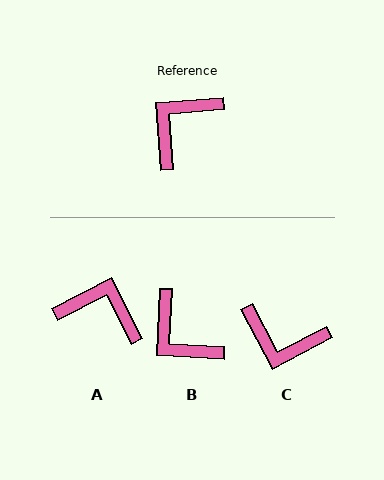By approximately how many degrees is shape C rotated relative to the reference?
Approximately 113 degrees counter-clockwise.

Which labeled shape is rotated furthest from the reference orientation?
C, about 113 degrees away.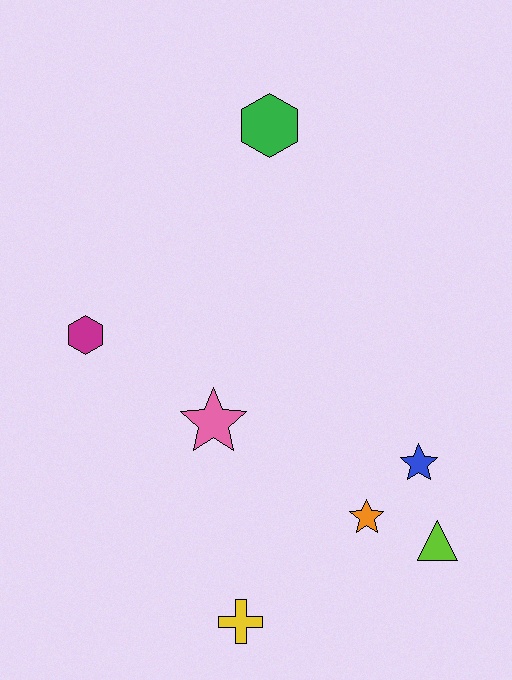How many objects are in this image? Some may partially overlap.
There are 7 objects.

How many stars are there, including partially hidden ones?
There are 3 stars.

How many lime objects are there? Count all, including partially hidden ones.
There is 1 lime object.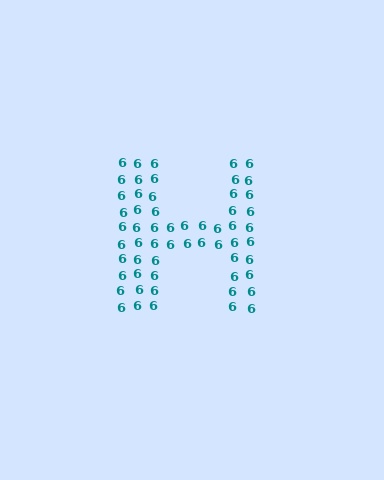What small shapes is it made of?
It is made of small digit 6's.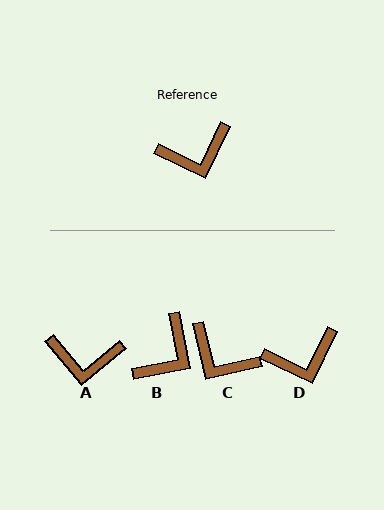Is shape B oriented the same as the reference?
No, it is off by about 36 degrees.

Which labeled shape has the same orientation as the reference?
D.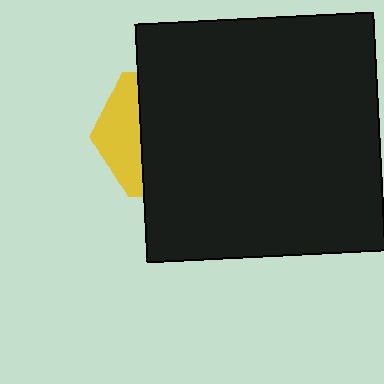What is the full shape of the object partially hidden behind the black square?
The partially hidden object is a yellow hexagon.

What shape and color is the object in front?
The object in front is a black square.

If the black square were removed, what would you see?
You would see the complete yellow hexagon.